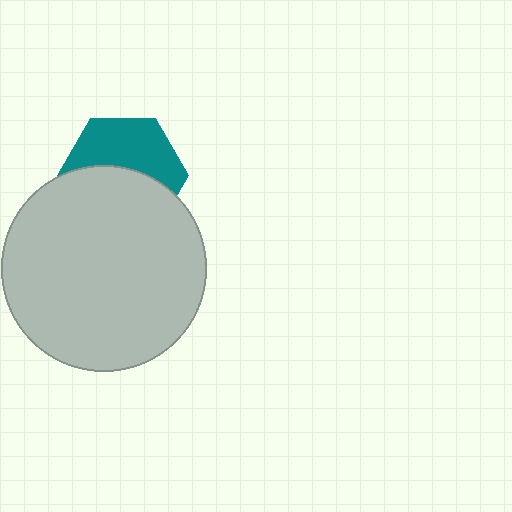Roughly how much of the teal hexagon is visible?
About half of it is visible (roughly 48%).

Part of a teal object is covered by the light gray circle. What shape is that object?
It is a hexagon.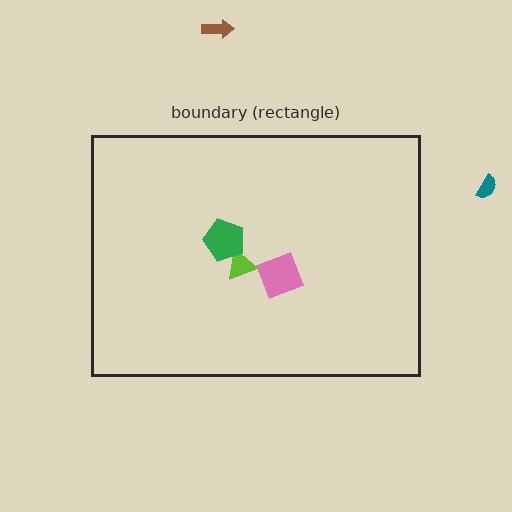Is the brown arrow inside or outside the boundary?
Outside.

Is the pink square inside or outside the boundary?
Inside.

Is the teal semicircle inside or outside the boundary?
Outside.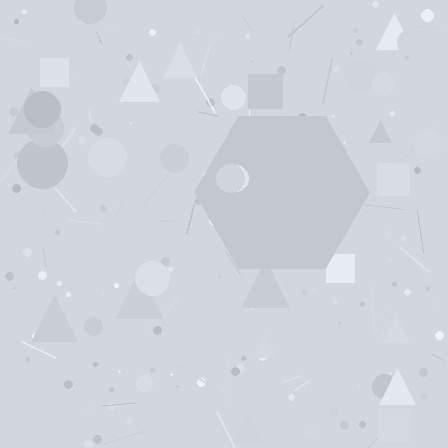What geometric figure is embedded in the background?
A hexagon is embedded in the background.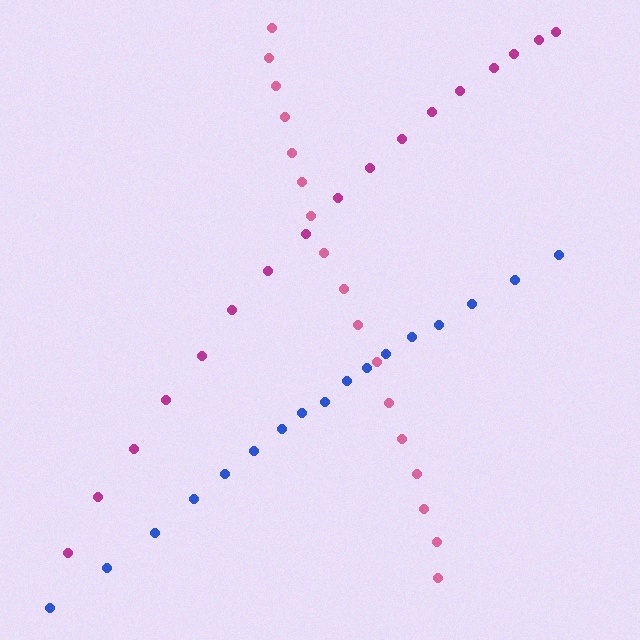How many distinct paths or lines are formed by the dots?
There are 3 distinct paths.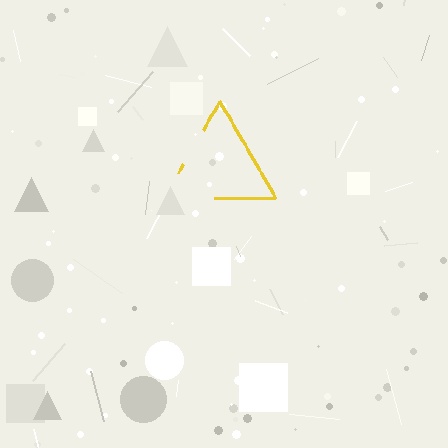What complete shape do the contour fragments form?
The contour fragments form a triangle.